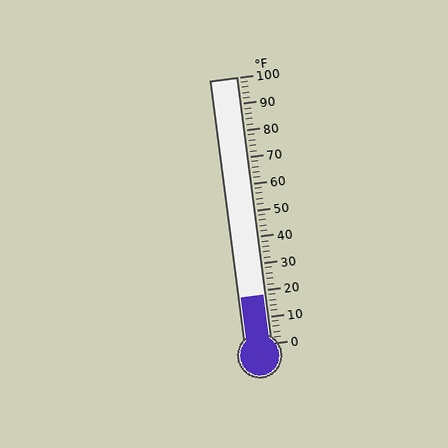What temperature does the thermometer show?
The thermometer shows approximately 18°F.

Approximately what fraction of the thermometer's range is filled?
The thermometer is filled to approximately 20% of its range.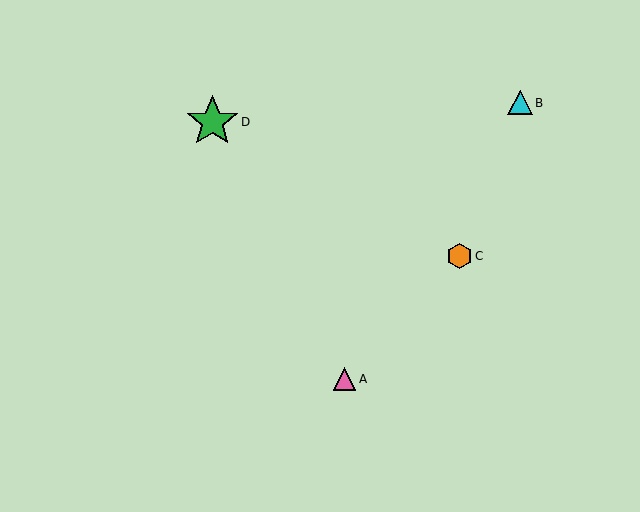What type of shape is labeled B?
Shape B is a cyan triangle.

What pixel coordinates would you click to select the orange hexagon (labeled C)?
Click at (460, 256) to select the orange hexagon C.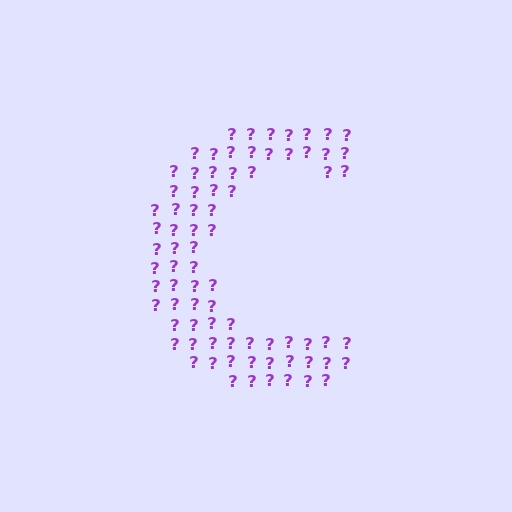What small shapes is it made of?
It is made of small question marks.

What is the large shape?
The large shape is the letter C.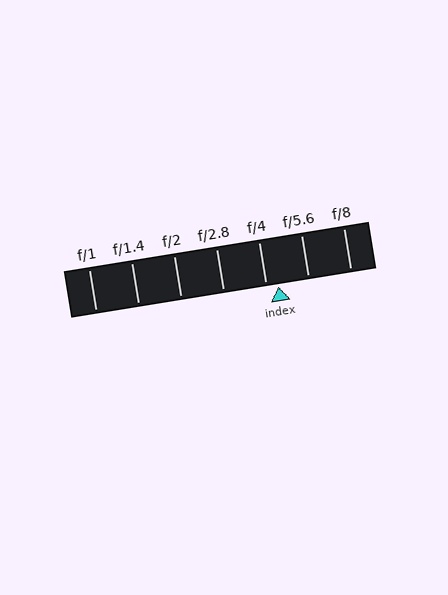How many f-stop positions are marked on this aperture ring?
There are 7 f-stop positions marked.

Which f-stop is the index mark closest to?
The index mark is closest to f/4.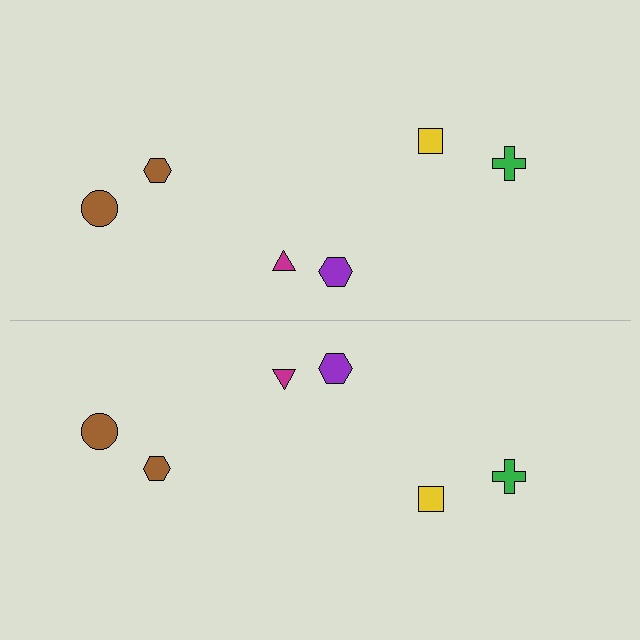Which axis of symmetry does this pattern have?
The pattern has a horizontal axis of symmetry running through the center of the image.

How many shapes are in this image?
There are 12 shapes in this image.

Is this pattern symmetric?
Yes, this pattern has bilateral (reflection) symmetry.